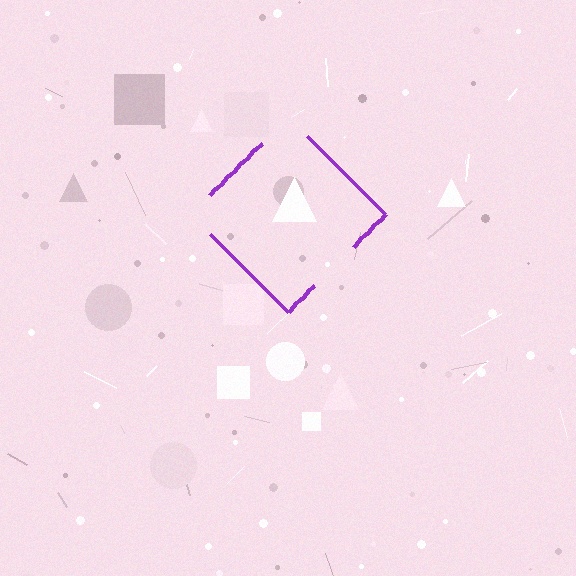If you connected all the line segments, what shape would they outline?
They would outline a diamond.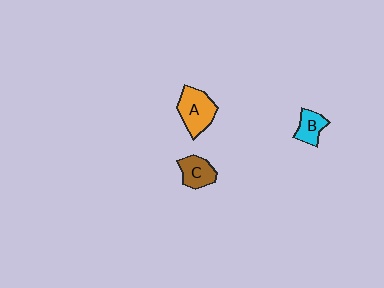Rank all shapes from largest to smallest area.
From largest to smallest: A (orange), C (brown), B (cyan).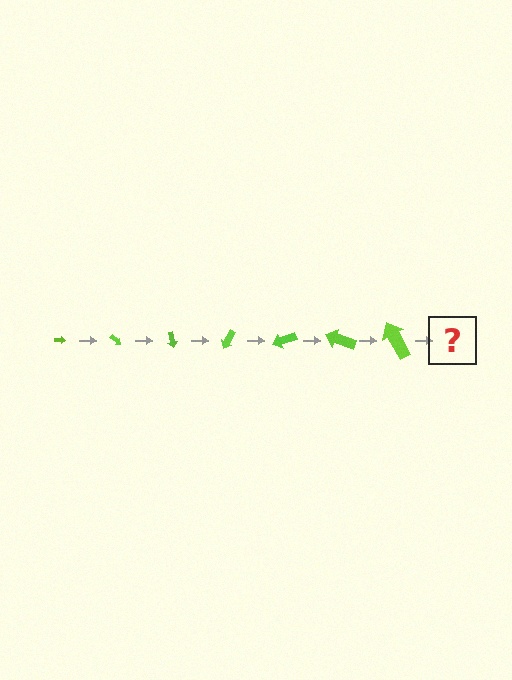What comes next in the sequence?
The next element should be an arrow, larger than the previous one and rotated 280 degrees from the start.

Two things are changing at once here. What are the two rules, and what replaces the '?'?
The two rules are that the arrow grows larger each step and it rotates 40 degrees each step. The '?' should be an arrow, larger than the previous one and rotated 280 degrees from the start.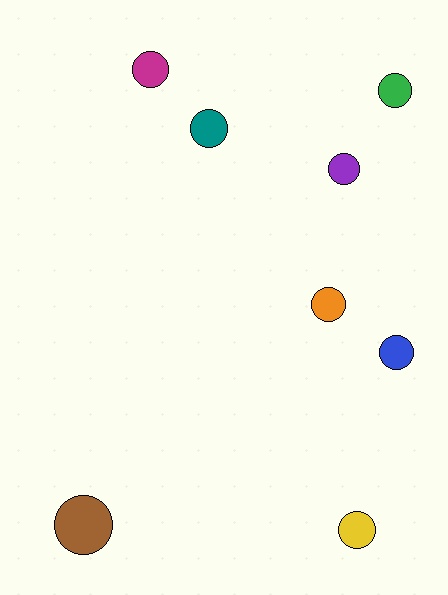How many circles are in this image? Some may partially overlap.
There are 8 circles.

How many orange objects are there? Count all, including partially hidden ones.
There is 1 orange object.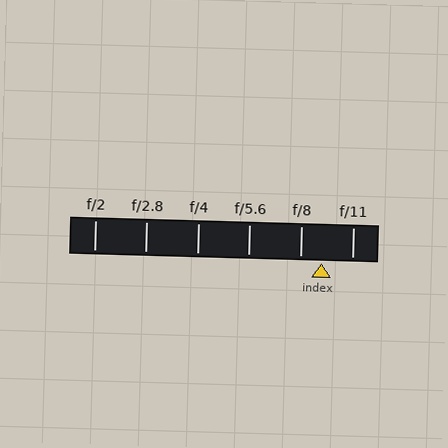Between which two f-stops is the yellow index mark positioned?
The index mark is between f/8 and f/11.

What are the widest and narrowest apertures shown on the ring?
The widest aperture shown is f/2 and the narrowest is f/11.